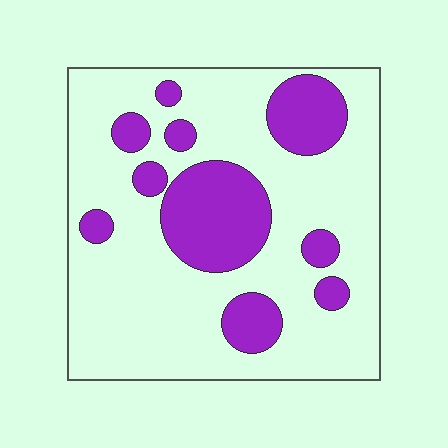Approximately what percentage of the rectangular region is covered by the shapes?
Approximately 25%.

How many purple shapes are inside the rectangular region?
10.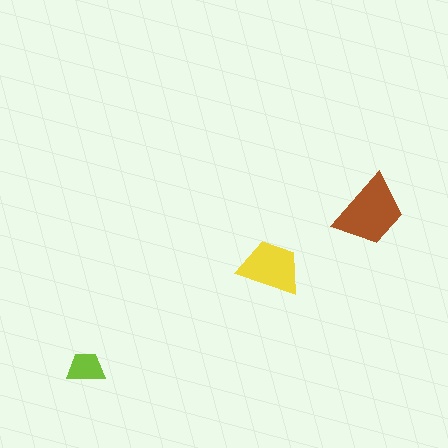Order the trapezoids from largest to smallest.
the brown one, the yellow one, the lime one.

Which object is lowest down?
The lime trapezoid is bottommost.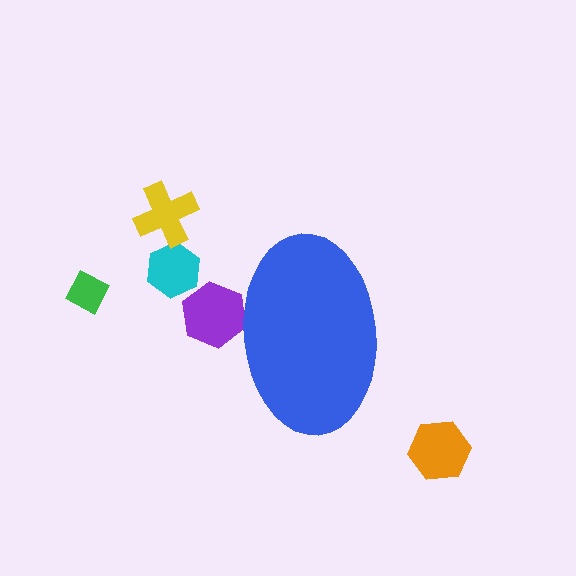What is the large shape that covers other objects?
A blue ellipse.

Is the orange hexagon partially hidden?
No, the orange hexagon is fully visible.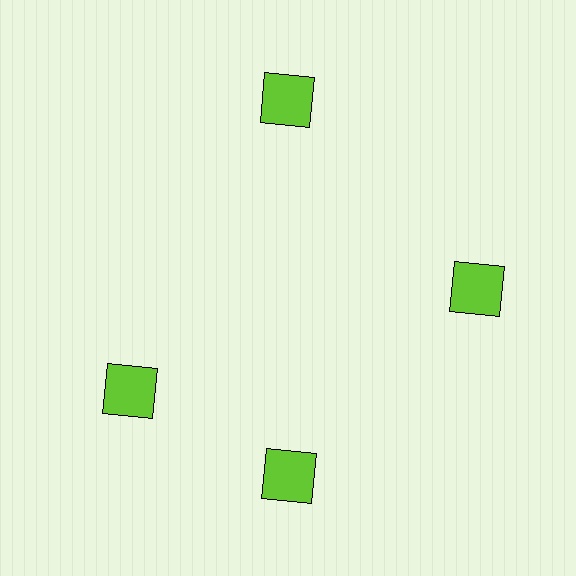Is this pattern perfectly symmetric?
No. The 4 lime squares are arranged in a ring, but one element near the 9 o'clock position is rotated out of alignment along the ring, breaking the 4-fold rotational symmetry.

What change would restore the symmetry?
The symmetry would be restored by rotating it back into even spacing with its neighbors so that all 4 squares sit at equal angles and equal distance from the center.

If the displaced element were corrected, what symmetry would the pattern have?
It would have 4-fold rotational symmetry — the pattern would map onto itself every 90 degrees.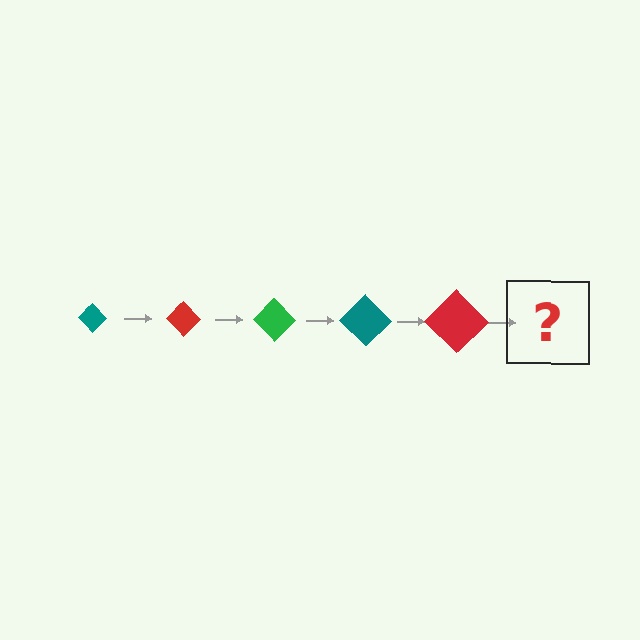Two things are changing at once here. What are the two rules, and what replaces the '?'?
The two rules are that the diamond grows larger each step and the color cycles through teal, red, and green. The '?' should be a green diamond, larger than the previous one.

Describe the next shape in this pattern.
It should be a green diamond, larger than the previous one.